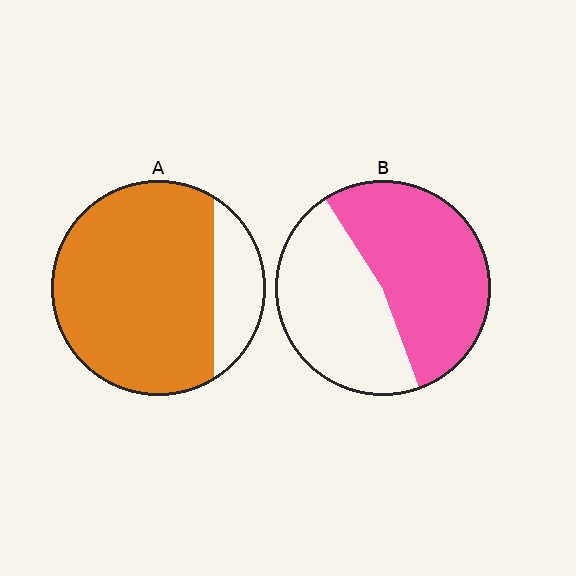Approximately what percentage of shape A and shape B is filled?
A is approximately 80% and B is approximately 55%.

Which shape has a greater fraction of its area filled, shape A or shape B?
Shape A.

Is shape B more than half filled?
Roughly half.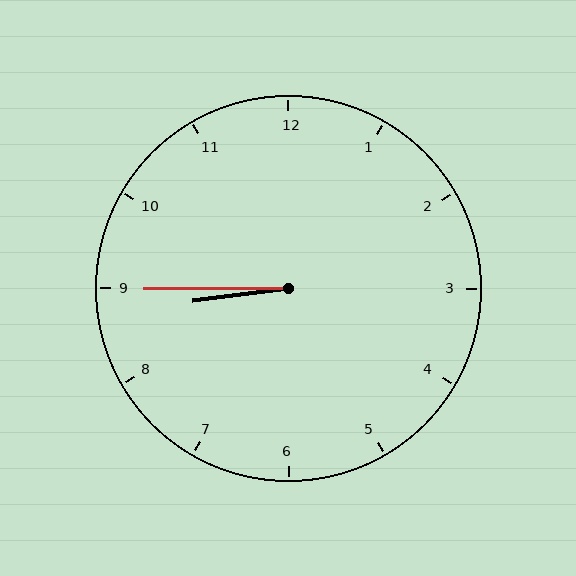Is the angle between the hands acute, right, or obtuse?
It is acute.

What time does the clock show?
8:45.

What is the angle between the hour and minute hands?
Approximately 8 degrees.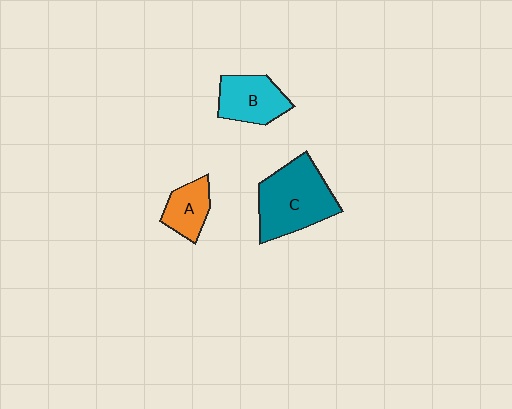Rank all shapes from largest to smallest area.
From largest to smallest: C (teal), B (cyan), A (orange).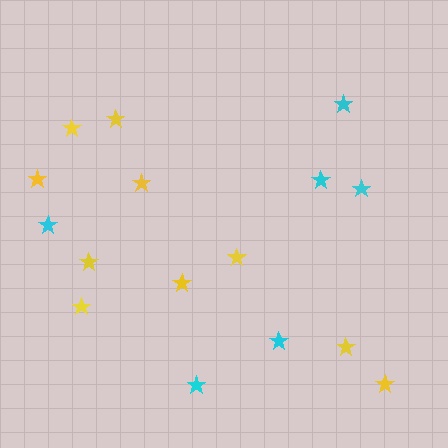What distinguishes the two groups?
There are 2 groups: one group of cyan stars (6) and one group of yellow stars (10).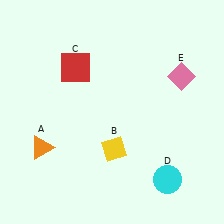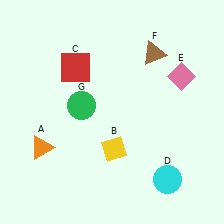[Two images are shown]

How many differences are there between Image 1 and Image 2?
There are 2 differences between the two images.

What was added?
A brown triangle (F), a green circle (G) were added in Image 2.